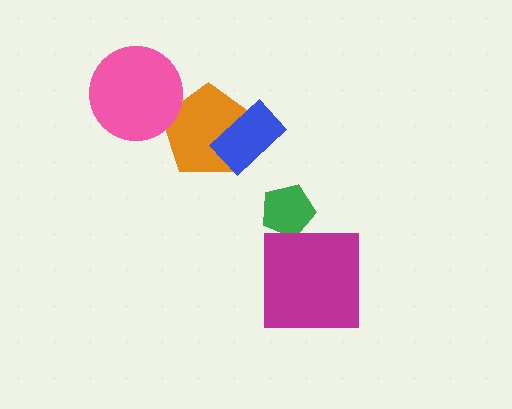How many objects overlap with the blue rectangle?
1 object overlaps with the blue rectangle.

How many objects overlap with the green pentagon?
0 objects overlap with the green pentagon.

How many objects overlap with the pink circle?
1 object overlaps with the pink circle.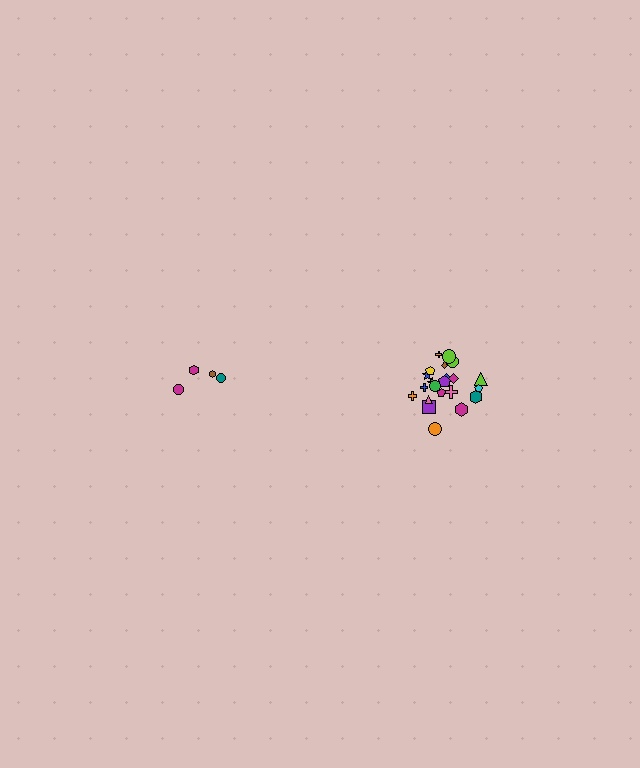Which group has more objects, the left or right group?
The right group.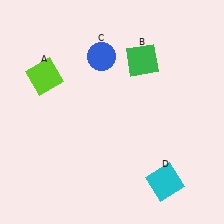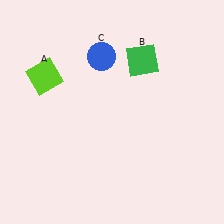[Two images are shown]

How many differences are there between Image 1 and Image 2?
There is 1 difference between the two images.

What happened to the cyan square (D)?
The cyan square (D) was removed in Image 2. It was in the bottom-right area of Image 1.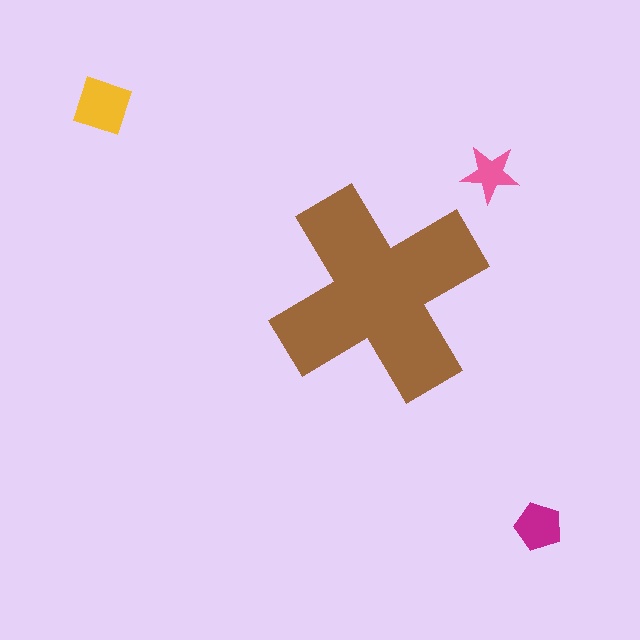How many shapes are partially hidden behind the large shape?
0 shapes are partially hidden.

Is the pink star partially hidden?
No, the pink star is fully visible.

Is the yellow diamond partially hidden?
No, the yellow diamond is fully visible.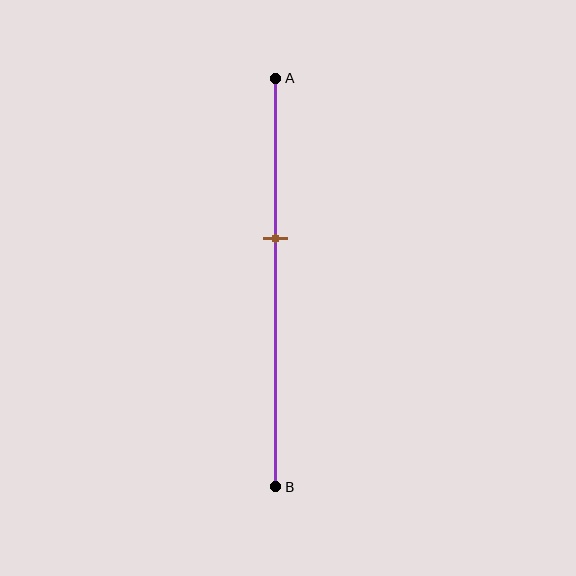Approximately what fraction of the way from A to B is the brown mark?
The brown mark is approximately 40% of the way from A to B.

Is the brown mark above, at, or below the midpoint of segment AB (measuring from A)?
The brown mark is above the midpoint of segment AB.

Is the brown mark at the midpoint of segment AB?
No, the mark is at about 40% from A, not at the 50% midpoint.